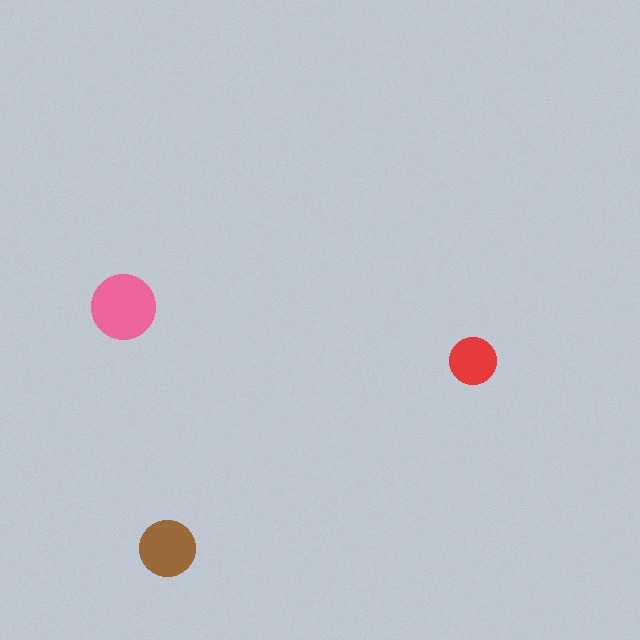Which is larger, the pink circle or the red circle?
The pink one.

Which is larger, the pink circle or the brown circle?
The pink one.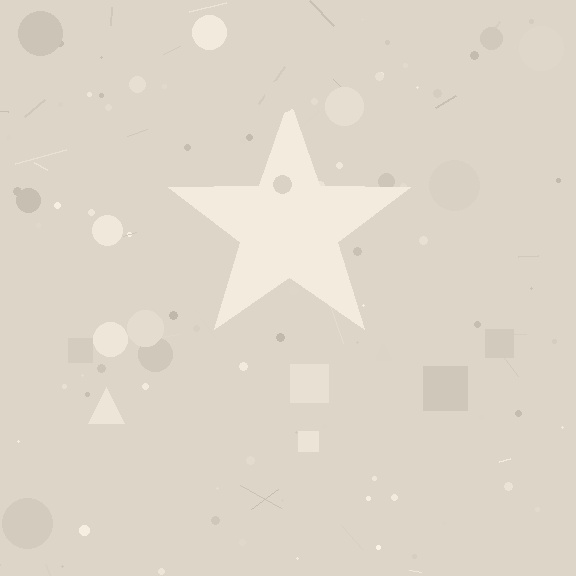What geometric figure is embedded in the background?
A star is embedded in the background.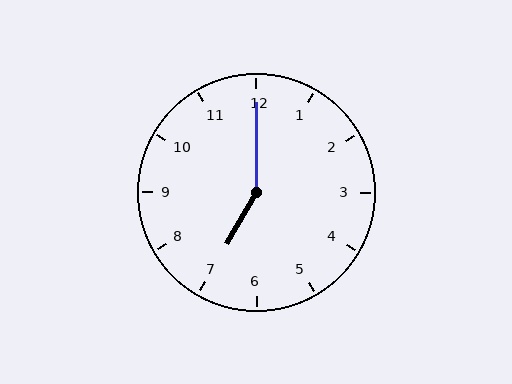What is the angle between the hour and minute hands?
Approximately 150 degrees.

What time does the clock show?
7:00.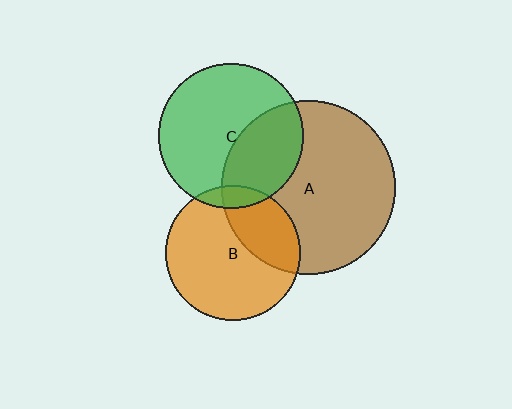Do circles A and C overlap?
Yes.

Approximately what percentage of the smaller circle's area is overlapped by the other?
Approximately 35%.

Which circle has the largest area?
Circle A (brown).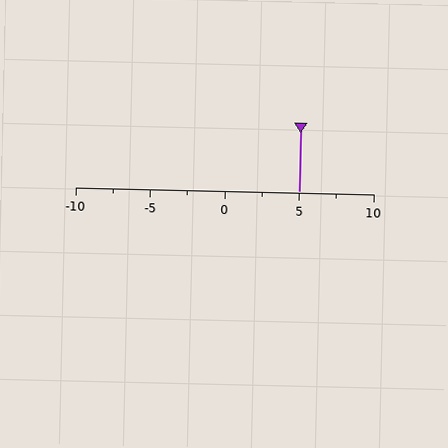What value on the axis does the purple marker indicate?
The marker indicates approximately 5.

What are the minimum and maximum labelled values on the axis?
The axis runs from -10 to 10.